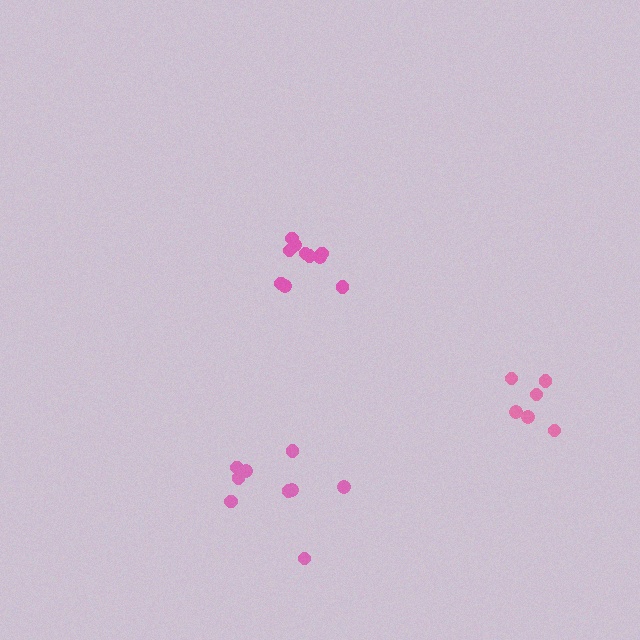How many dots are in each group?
Group 1: 6 dots, Group 2: 10 dots, Group 3: 9 dots (25 total).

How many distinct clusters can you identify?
There are 3 distinct clusters.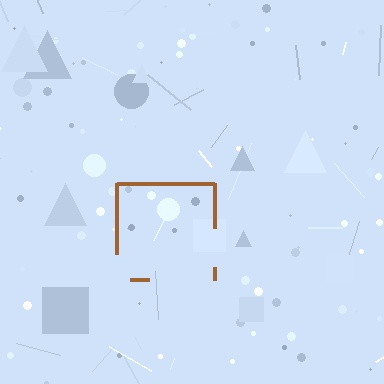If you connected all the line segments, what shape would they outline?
They would outline a square.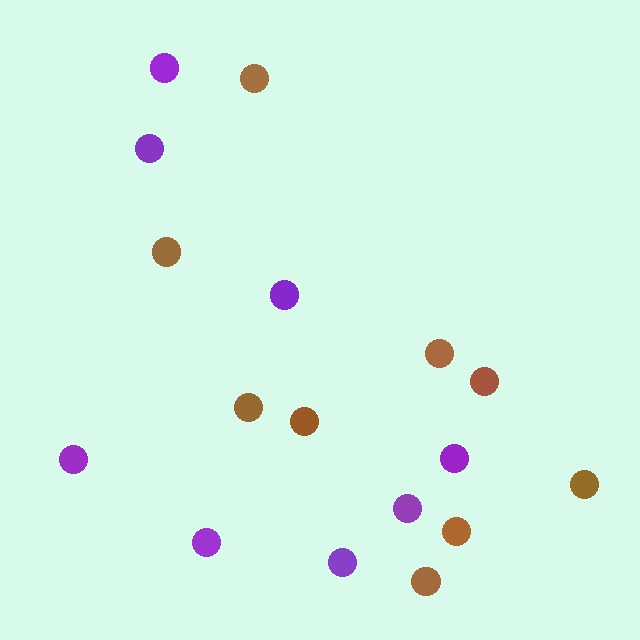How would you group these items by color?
There are 2 groups: one group of purple circles (8) and one group of brown circles (9).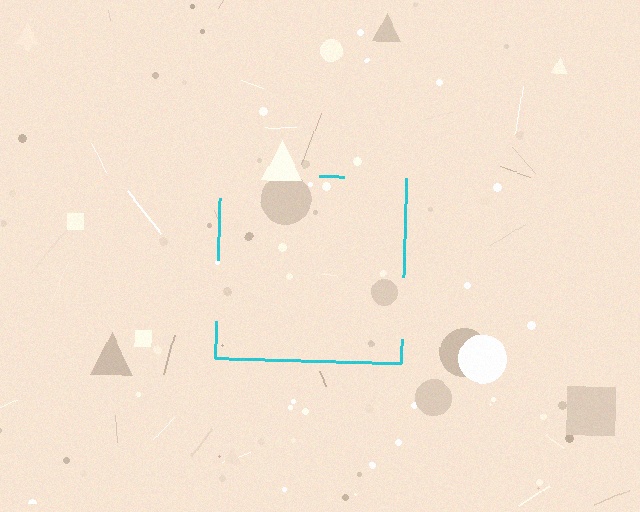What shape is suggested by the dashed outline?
The dashed outline suggests a square.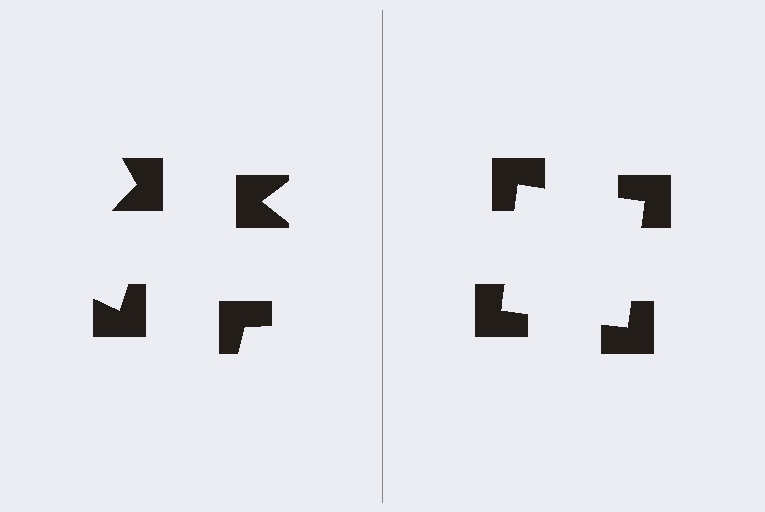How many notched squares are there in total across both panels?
8 — 4 on each side.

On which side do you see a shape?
An illusory square appears on the right side. On the left side the wedge cuts are rotated, so no coherent shape forms.